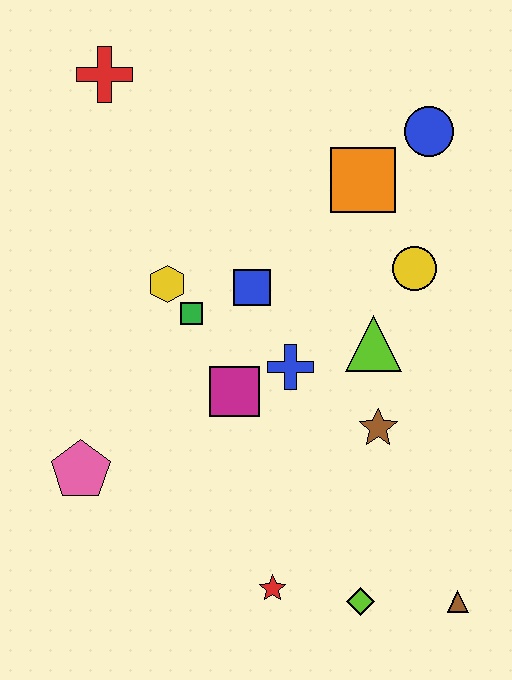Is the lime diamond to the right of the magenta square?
Yes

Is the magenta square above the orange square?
No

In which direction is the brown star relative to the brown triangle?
The brown star is above the brown triangle.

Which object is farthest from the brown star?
The red cross is farthest from the brown star.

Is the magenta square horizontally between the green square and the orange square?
Yes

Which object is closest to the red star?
The lime diamond is closest to the red star.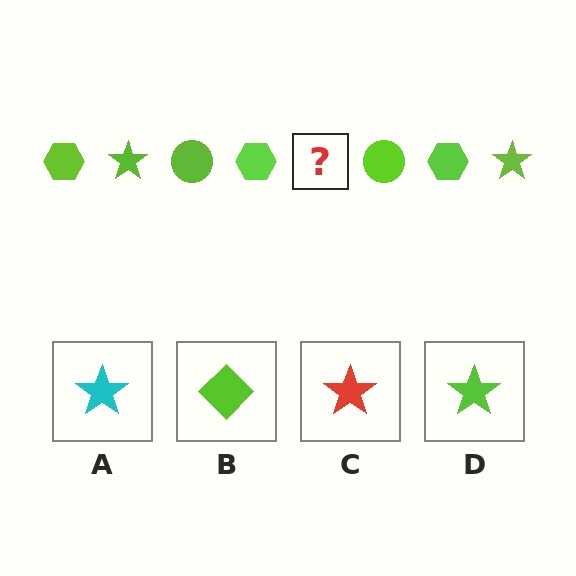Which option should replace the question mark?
Option D.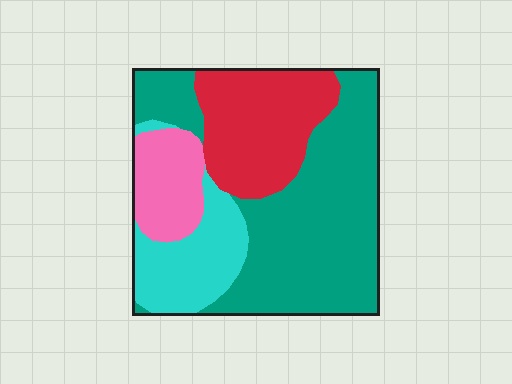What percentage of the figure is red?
Red takes up about one quarter (1/4) of the figure.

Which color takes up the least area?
Pink, at roughly 10%.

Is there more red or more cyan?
Red.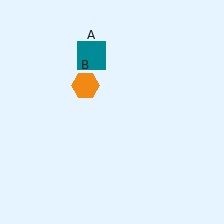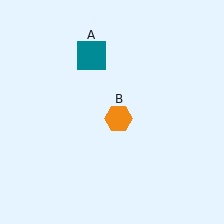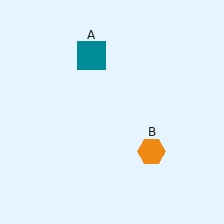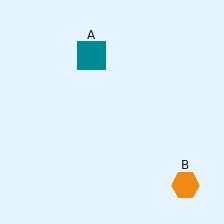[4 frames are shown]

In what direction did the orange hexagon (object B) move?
The orange hexagon (object B) moved down and to the right.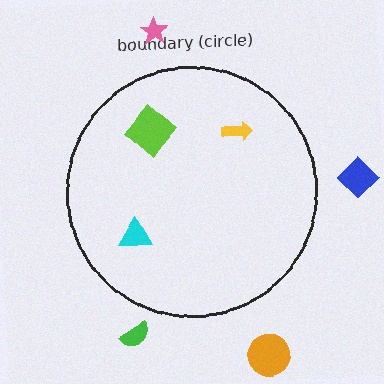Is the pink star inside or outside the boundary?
Outside.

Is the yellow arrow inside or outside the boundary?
Inside.